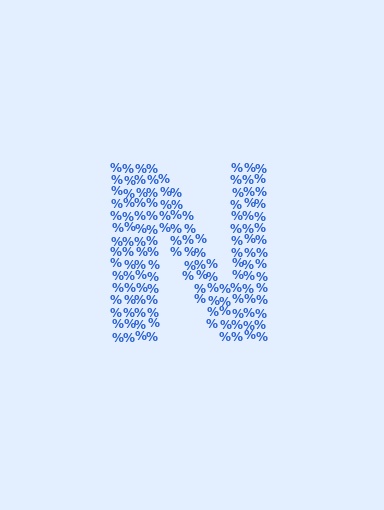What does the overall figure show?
The overall figure shows the letter N.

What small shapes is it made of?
It is made of small percent signs.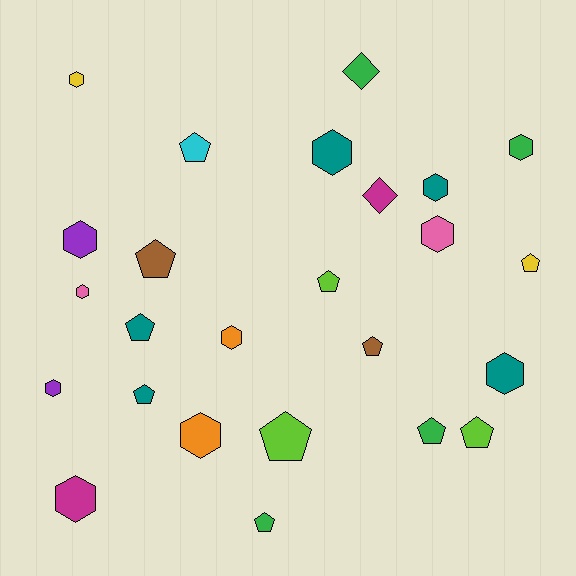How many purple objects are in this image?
There are 2 purple objects.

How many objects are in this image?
There are 25 objects.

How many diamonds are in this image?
There are 2 diamonds.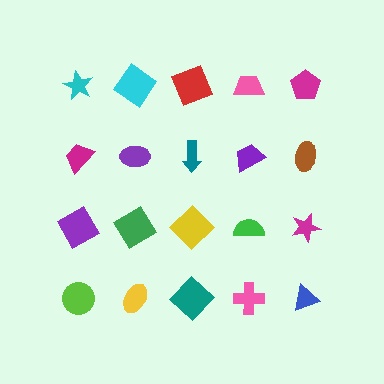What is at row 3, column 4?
A green semicircle.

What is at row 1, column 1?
A cyan star.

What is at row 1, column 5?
A magenta pentagon.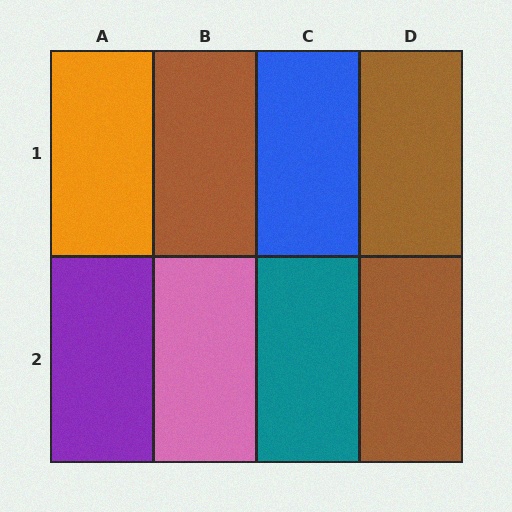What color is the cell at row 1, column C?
Blue.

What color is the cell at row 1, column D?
Brown.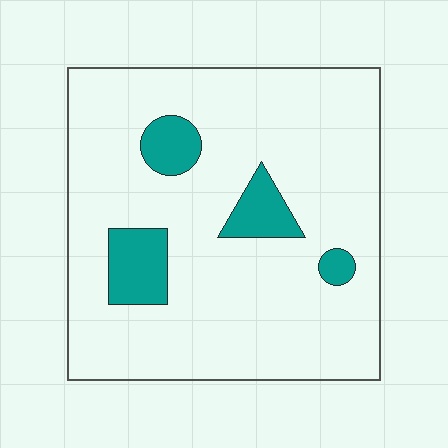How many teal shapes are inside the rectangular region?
4.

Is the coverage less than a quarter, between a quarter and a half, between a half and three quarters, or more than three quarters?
Less than a quarter.